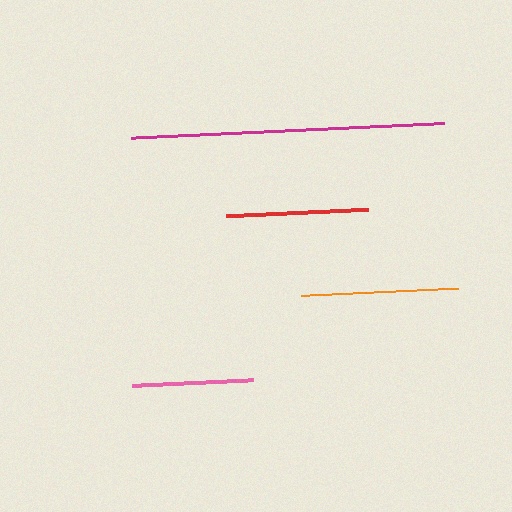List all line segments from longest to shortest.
From longest to shortest: magenta, orange, red, pink.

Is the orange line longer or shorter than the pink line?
The orange line is longer than the pink line.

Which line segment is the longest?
The magenta line is the longest at approximately 312 pixels.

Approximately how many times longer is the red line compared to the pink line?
The red line is approximately 1.2 times the length of the pink line.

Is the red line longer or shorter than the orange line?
The orange line is longer than the red line.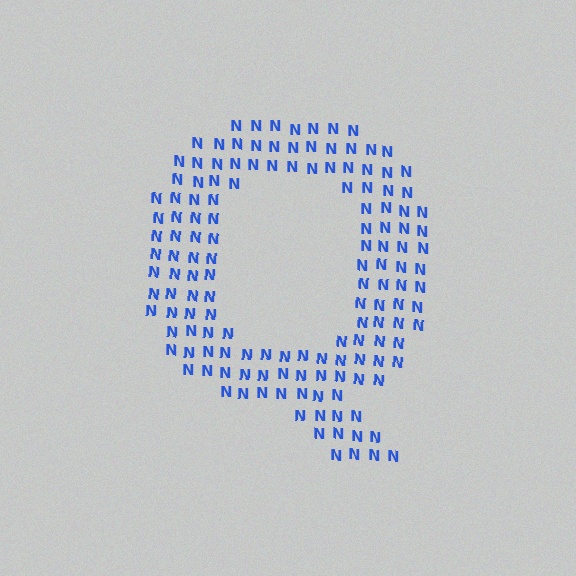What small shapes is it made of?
It is made of small letter N's.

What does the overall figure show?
The overall figure shows the letter Q.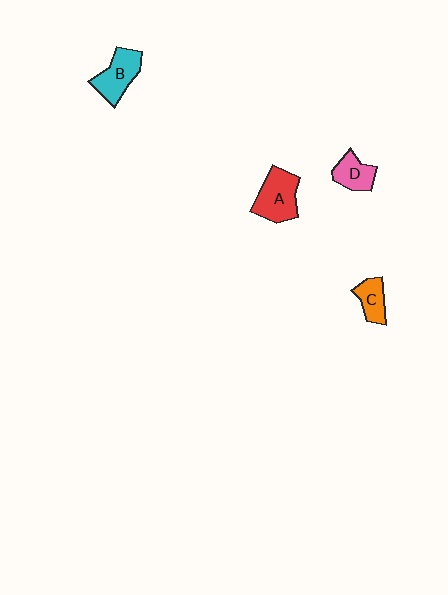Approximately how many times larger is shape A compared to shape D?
Approximately 1.5 times.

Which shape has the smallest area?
Shape C (orange).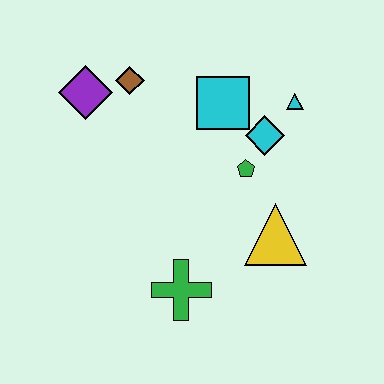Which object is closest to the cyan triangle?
The cyan diamond is closest to the cyan triangle.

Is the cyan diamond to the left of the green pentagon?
No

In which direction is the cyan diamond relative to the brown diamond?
The cyan diamond is to the right of the brown diamond.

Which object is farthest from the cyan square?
The green cross is farthest from the cyan square.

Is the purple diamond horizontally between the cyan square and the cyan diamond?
No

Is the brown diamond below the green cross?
No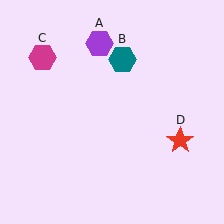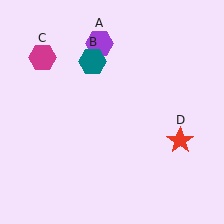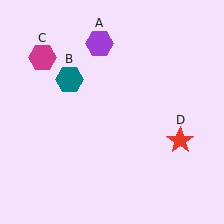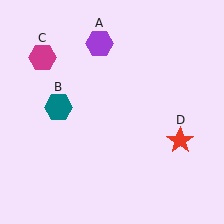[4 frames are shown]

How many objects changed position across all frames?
1 object changed position: teal hexagon (object B).